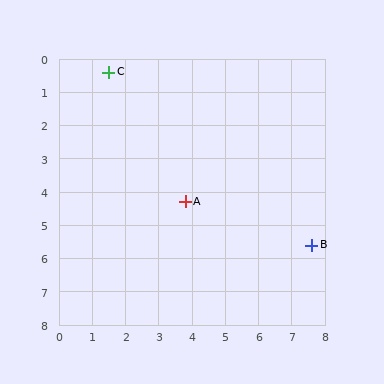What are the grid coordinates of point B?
Point B is at approximately (7.6, 5.6).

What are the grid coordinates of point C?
Point C is at approximately (1.5, 0.4).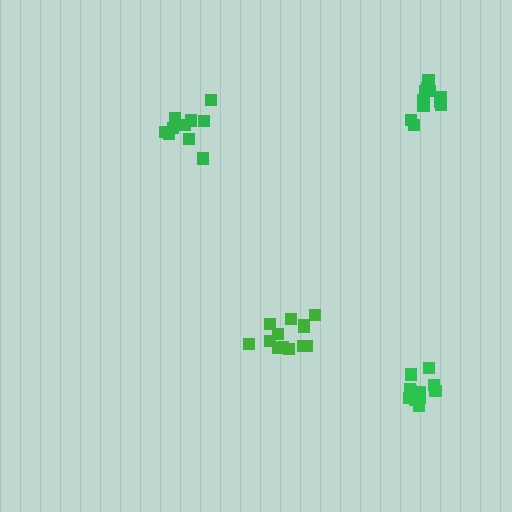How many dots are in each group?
Group 1: 11 dots, Group 2: 13 dots, Group 3: 10 dots, Group 4: 13 dots (47 total).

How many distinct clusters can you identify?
There are 4 distinct clusters.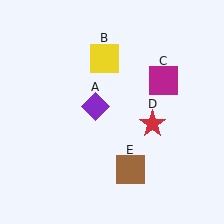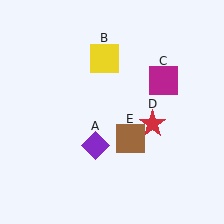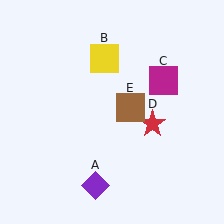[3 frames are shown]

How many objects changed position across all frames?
2 objects changed position: purple diamond (object A), brown square (object E).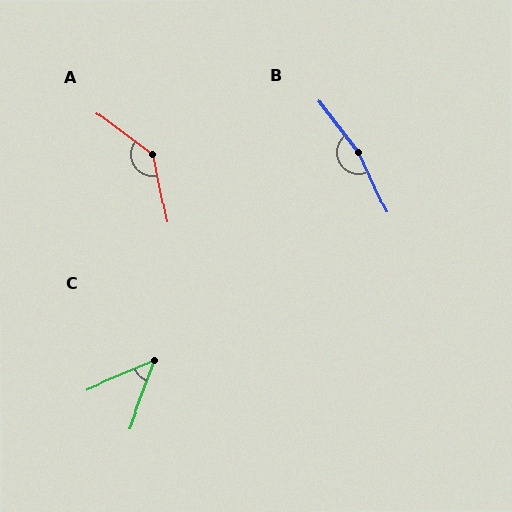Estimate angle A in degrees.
Approximately 138 degrees.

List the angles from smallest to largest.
C (47°), A (138°), B (168°).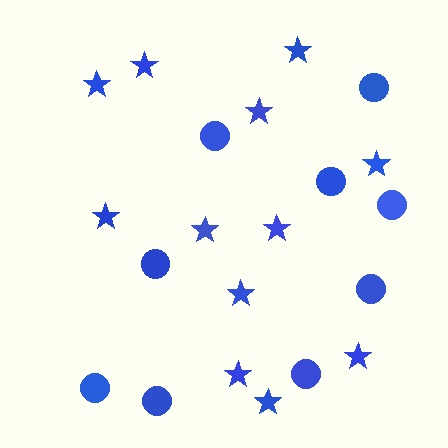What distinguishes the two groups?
There are 2 groups: one group of stars (12) and one group of circles (9).